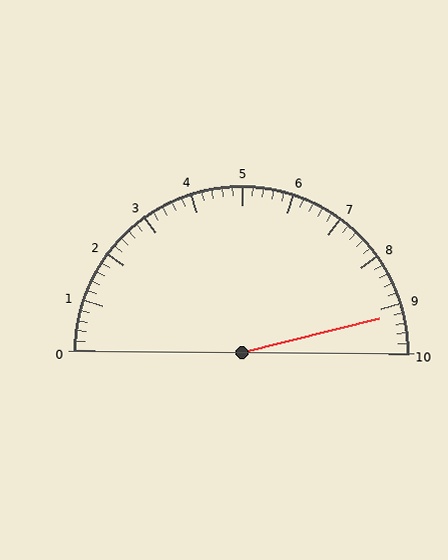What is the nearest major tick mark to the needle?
The nearest major tick mark is 9.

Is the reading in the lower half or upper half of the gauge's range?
The reading is in the upper half of the range (0 to 10).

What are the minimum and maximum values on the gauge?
The gauge ranges from 0 to 10.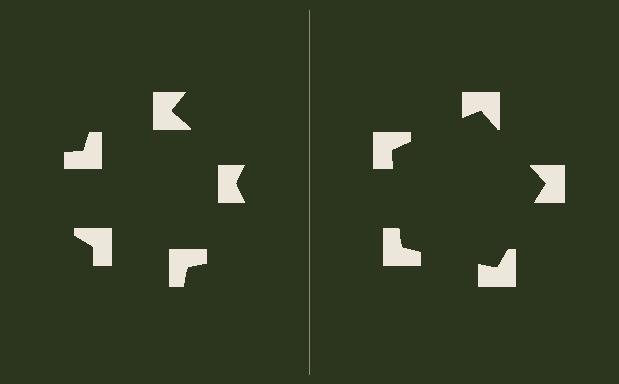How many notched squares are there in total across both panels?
10 — 5 on each side.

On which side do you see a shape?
An illusory pentagon appears on the right side. On the left side the wedge cuts are rotated, so no coherent shape forms.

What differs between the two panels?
The notched squares are positioned identically on both sides; only the wedge orientations differ. On the right they align to a pentagon; on the left they are misaligned.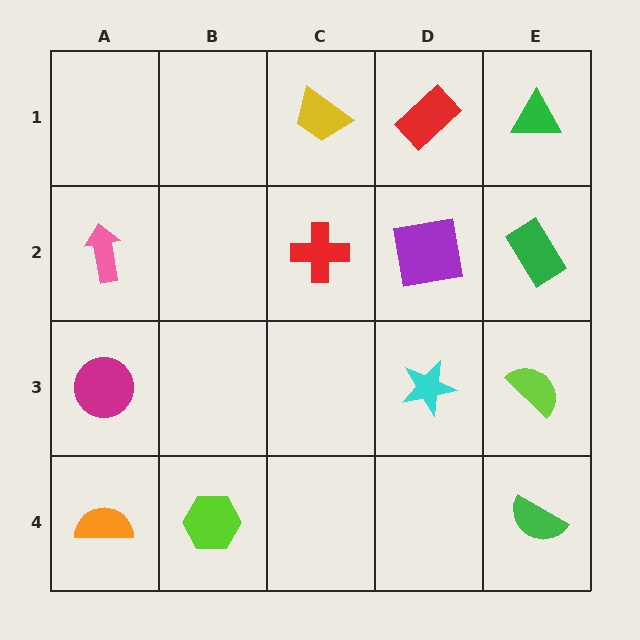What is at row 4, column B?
A lime hexagon.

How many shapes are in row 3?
3 shapes.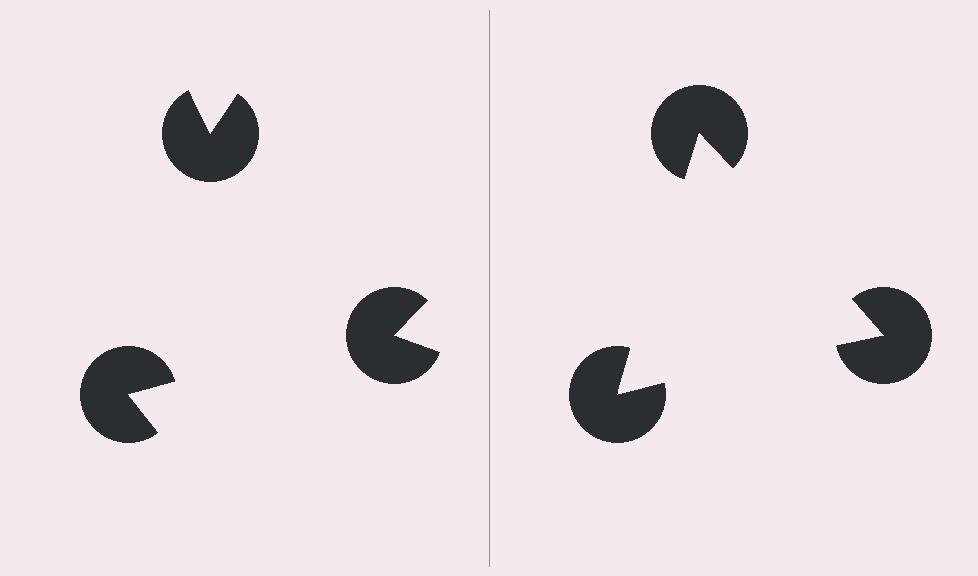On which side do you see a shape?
An illusory triangle appears on the right side. On the left side the wedge cuts are rotated, so no coherent shape forms.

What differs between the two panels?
The pac-man discs are positioned identically on both sides; only the wedge orientations differ. On the right they align to a triangle; on the left they are misaligned.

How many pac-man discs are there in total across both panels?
6 — 3 on each side.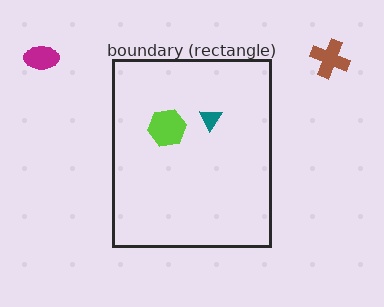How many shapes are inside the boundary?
2 inside, 2 outside.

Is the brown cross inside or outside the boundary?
Outside.